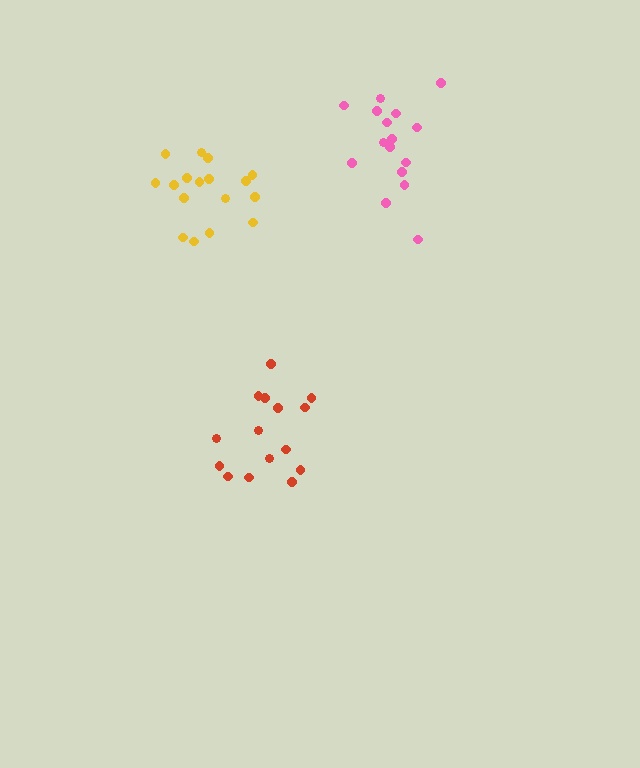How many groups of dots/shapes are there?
There are 3 groups.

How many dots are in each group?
Group 1: 17 dots, Group 2: 16 dots, Group 3: 15 dots (48 total).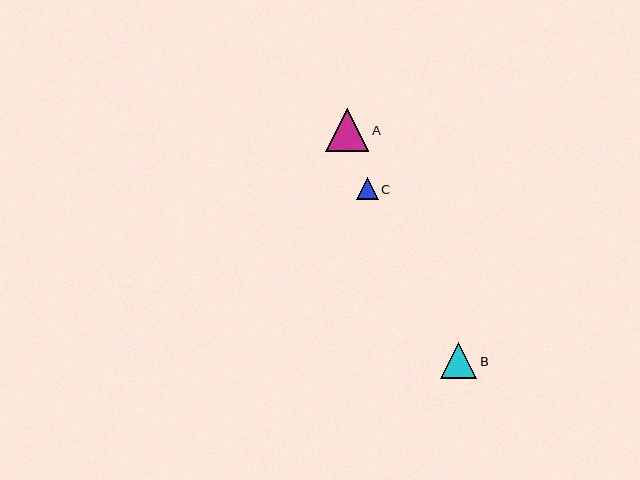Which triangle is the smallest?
Triangle C is the smallest with a size of approximately 22 pixels.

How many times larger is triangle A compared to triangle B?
Triangle A is approximately 1.2 times the size of triangle B.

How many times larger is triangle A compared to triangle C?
Triangle A is approximately 1.9 times the size of triangle C.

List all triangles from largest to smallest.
From largest to smallest: A, B, C.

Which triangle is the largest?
Triangle A is the largest with a size of approximately 43 pixels.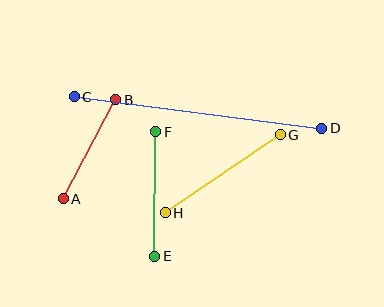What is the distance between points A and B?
The distance is approximately 112 pixels.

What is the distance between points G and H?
The distance is approximately 139 pixels.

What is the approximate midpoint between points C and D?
The midpoint is at approximately (198, 113) pixels.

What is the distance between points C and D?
The distance is approximately 250 pixels.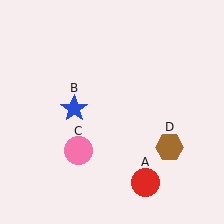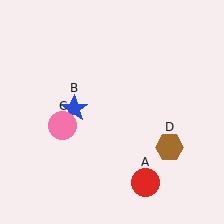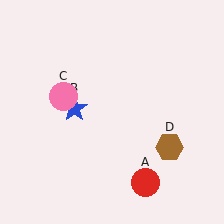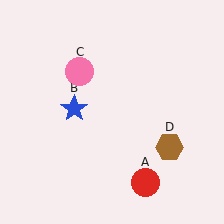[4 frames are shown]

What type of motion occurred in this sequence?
The pink circle (object C) rotated clockwise around the center of the scene.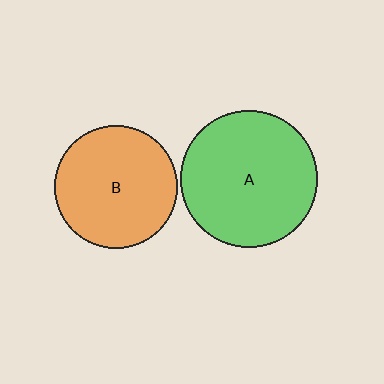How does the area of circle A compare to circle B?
Approximately 1.2 times.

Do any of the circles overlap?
No, none of the circles overlap.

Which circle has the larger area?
Circle A (green).